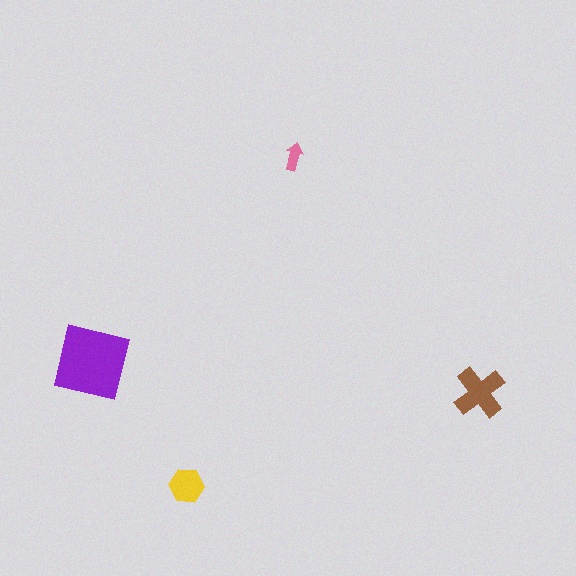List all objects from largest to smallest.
The purple square, the brown cross, the yellow hexagon, the pink arrow.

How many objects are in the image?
There are 4 objects in the image.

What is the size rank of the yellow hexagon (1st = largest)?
3rd.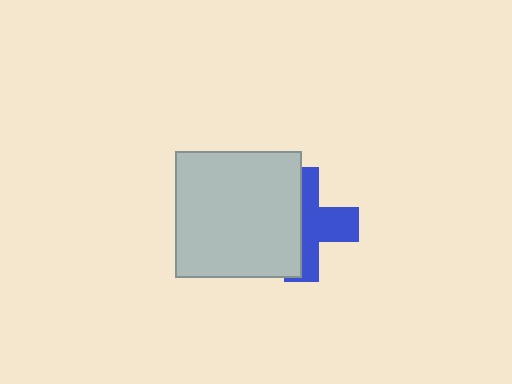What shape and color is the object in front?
The object in front is a light gray square.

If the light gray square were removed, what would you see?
You would see the complete blue cross.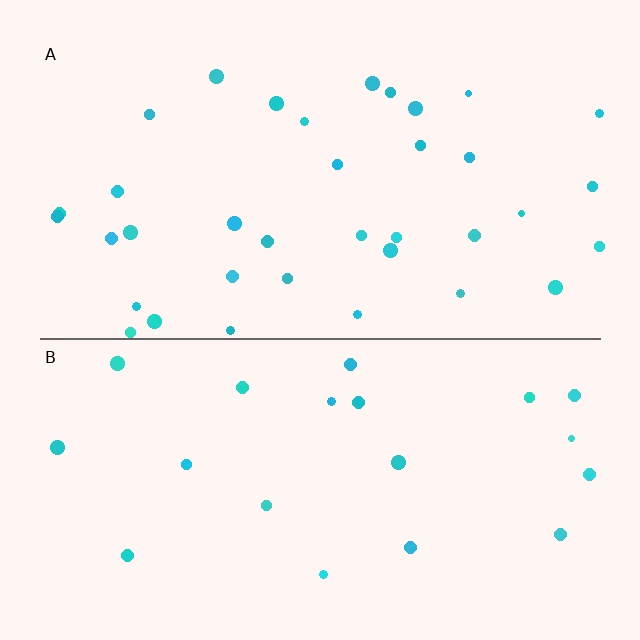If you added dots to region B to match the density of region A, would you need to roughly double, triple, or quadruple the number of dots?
Approximately double.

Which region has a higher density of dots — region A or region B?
A (the top).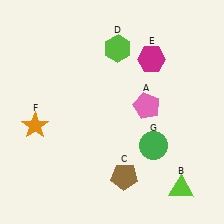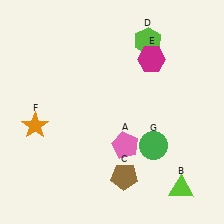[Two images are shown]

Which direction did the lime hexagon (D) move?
The lime hexagon (D) moved right.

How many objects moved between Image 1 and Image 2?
2 objects moved between the two images.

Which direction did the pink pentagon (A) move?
The pink pentagon (A) moved down.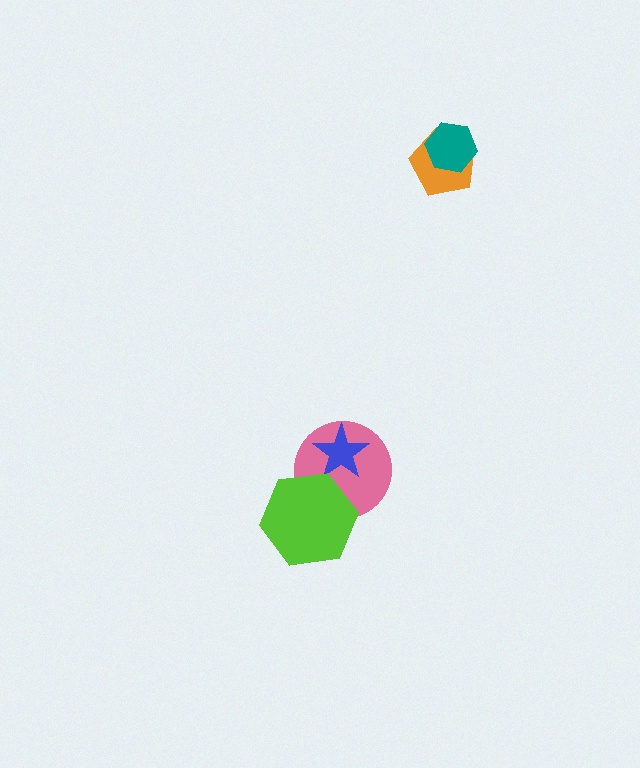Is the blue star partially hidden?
No, no other shape covers it.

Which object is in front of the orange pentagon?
The teal hexagon is in front of the orange pentagon.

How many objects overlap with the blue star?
1 object overlaps with the blue star.